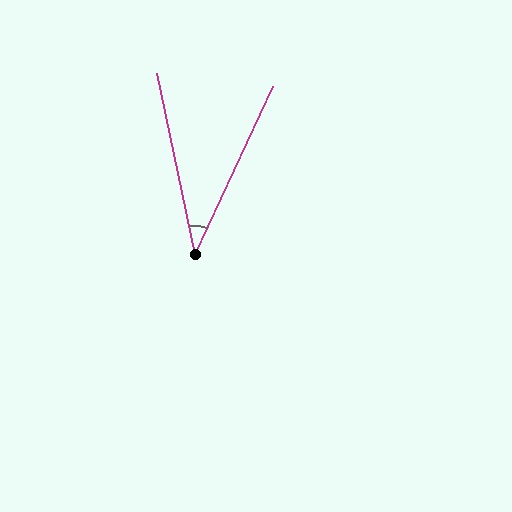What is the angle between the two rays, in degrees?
Approximately 37 degrees.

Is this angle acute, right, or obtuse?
It is acute.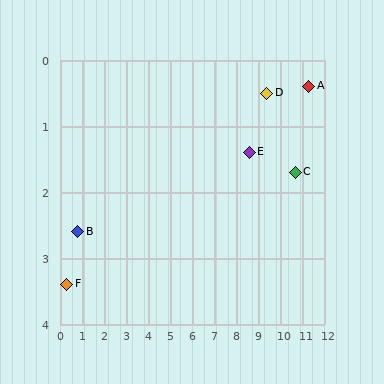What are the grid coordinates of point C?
Point C is at approximately (10.7, 1.7).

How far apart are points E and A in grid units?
Points E and A are about 2.9 grid units apart.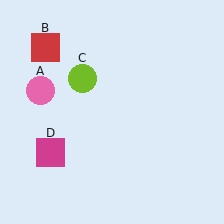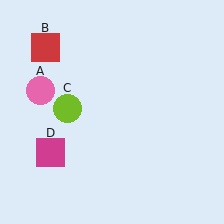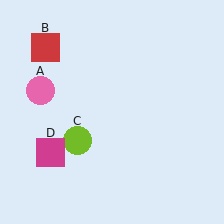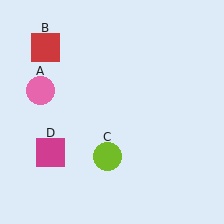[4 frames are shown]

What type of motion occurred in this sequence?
The lime circle (object C) rotated counterclockwise around the center of the scene.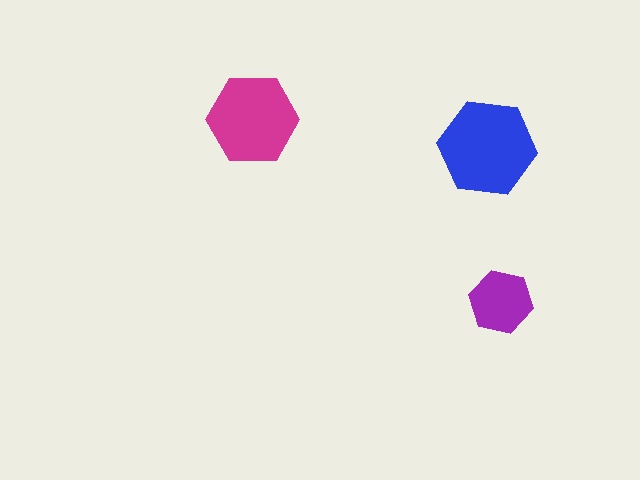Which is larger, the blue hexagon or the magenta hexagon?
The blue one.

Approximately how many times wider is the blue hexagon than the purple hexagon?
About 1.5 times wider.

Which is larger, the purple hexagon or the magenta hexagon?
The magenta one.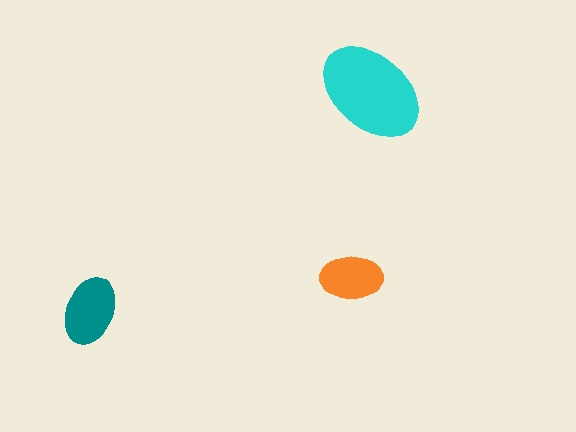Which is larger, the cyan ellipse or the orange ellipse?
The cyan one.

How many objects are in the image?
There are 3 objects in the image.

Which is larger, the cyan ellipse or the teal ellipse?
The cyan one.